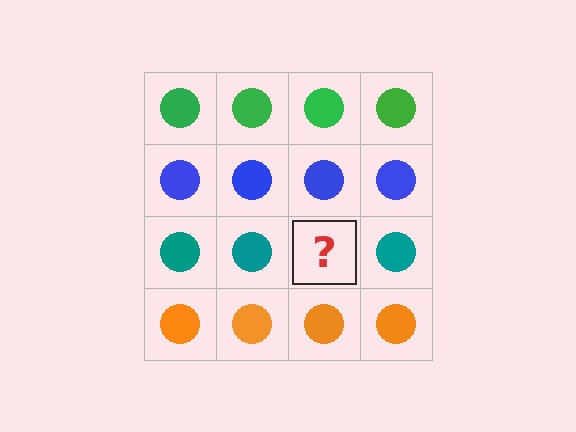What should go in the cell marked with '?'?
The missing cell should contain a teal circle.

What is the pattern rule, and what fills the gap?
The rule is that each row has a consistent color. The gap should be filled with a teal circle.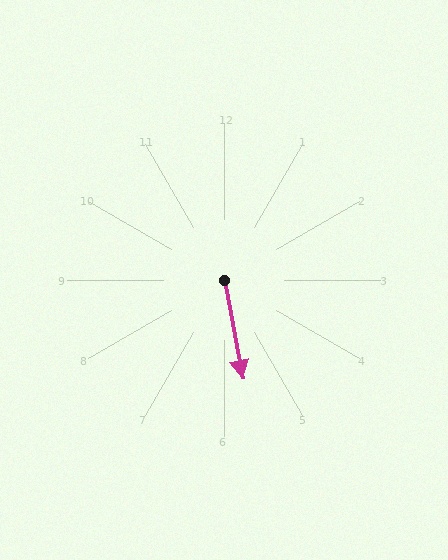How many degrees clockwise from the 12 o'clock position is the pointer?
Approximately 169 degrees.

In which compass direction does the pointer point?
South.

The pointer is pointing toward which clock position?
Roughly 6 o'clock.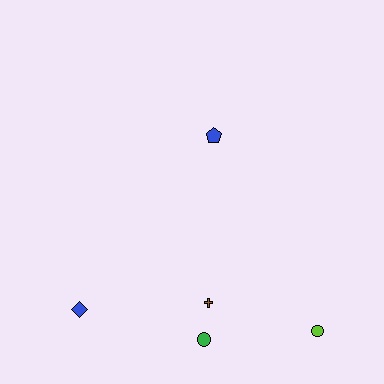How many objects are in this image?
There are 5 objects.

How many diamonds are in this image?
There is 1 diamond.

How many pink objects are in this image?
There are no pink objects.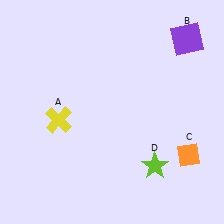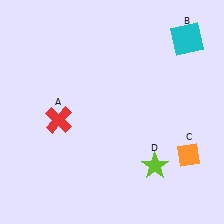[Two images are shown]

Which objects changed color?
A changed from yellow to red. B changed from purple to cyan.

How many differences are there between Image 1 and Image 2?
There are 2 differences between the two images.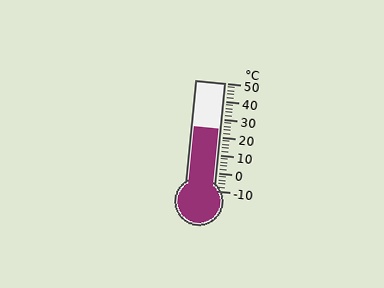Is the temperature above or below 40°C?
The temperature is below 40°C.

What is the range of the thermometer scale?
The thermometer scale ranges from -10°C to 50°C.